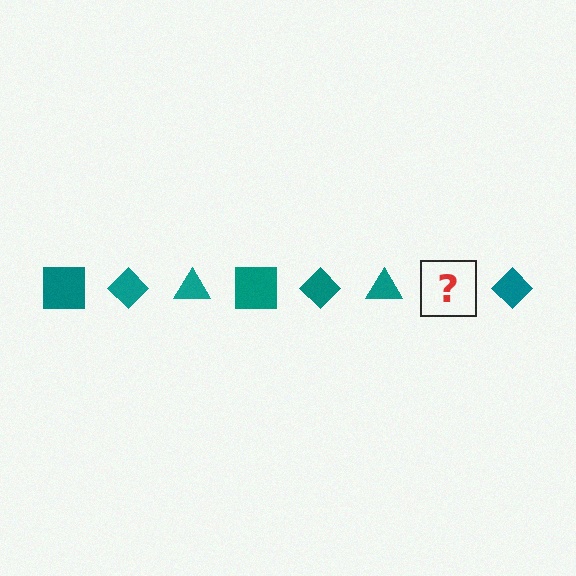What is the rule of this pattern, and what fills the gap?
The rule is that the pattern cycles through square, diamond, triangle shapes in teal. The gap should be filled with a teal square.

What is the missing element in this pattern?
The missing element is a teal square.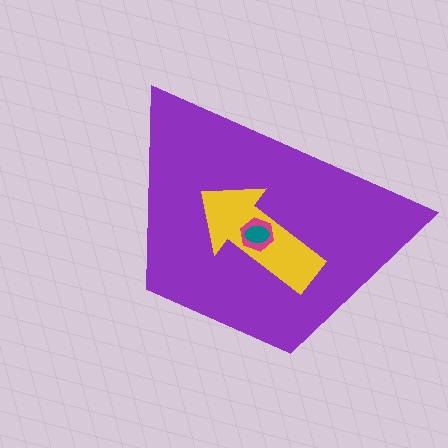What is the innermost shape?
The teal ellipse.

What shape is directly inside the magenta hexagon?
The teal ellipse.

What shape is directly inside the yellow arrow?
The magenta hexagon.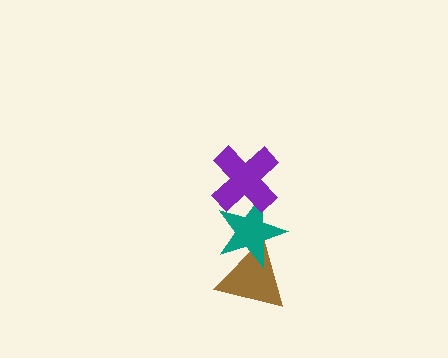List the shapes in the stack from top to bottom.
From top to bottom: the purple cross, the teal star, the brown triangle.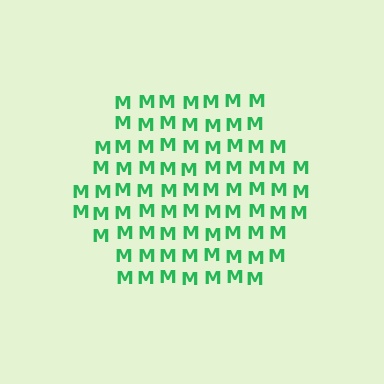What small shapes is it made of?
It is made of small letter M's.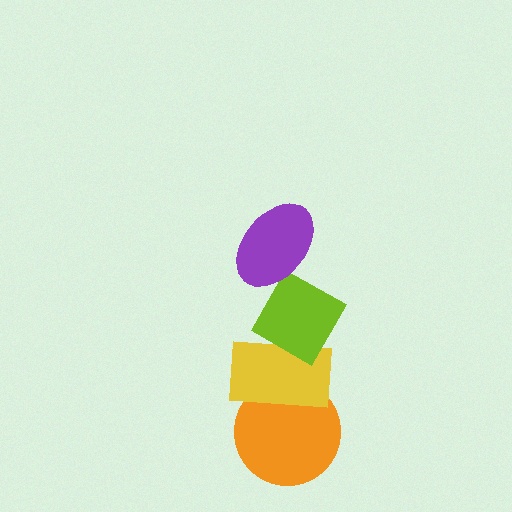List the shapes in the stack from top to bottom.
From top to bottom: the purple ellipse, the lime diamond, the yellow rectangle, the orange circle.